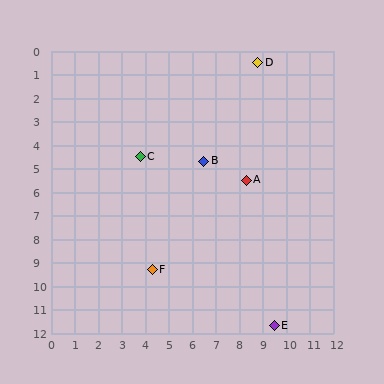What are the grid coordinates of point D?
Point D is at approximately (8.8, 0.5).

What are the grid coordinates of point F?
Point F is at approximately (4.3, 9.3).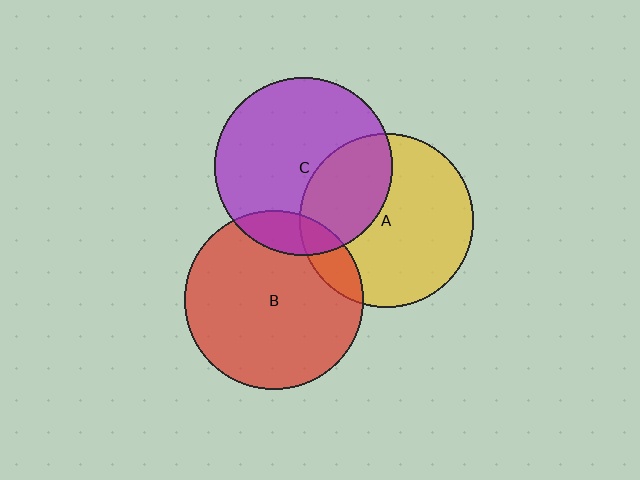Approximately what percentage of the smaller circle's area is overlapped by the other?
Approximately 10%.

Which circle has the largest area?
Circle B (red).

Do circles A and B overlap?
Yes.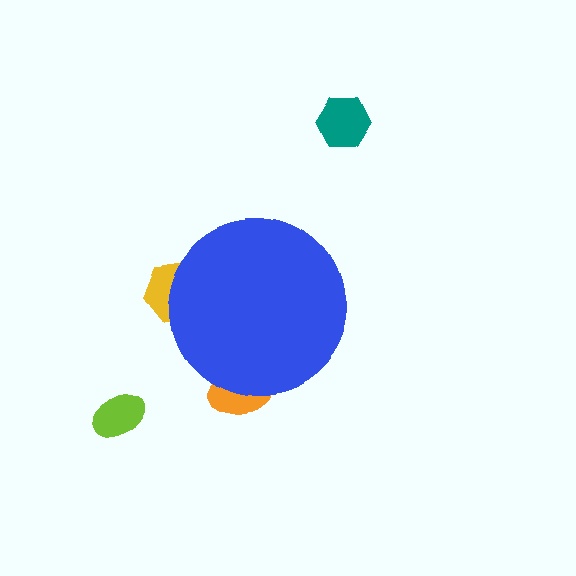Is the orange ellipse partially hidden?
Yes, the orange ellipse is partially hidden behind the blue circle.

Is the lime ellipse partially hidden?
No, the lime ellipse is fully visible.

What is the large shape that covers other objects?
A blue circle.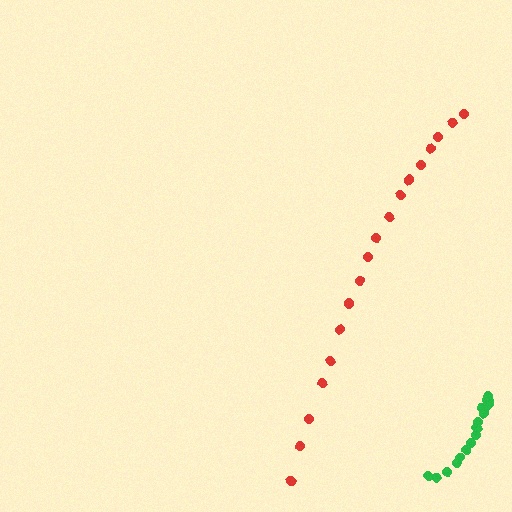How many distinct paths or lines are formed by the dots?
There are 2 distinct paths.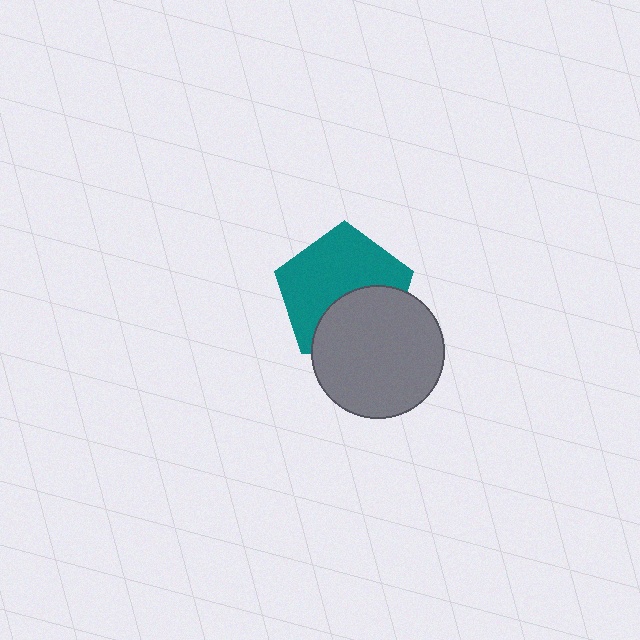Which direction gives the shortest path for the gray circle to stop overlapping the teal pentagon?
Moving down gives the shortest separation.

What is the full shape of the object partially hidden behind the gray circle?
The partially hidden object is a teal pentagon.